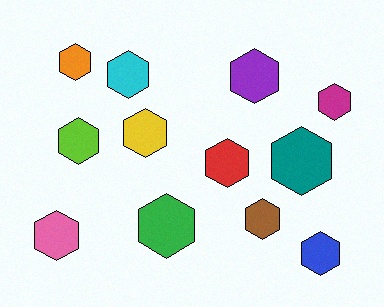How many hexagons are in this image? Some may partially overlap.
There are 12 hexagons.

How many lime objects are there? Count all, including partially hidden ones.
There is 1 lime object.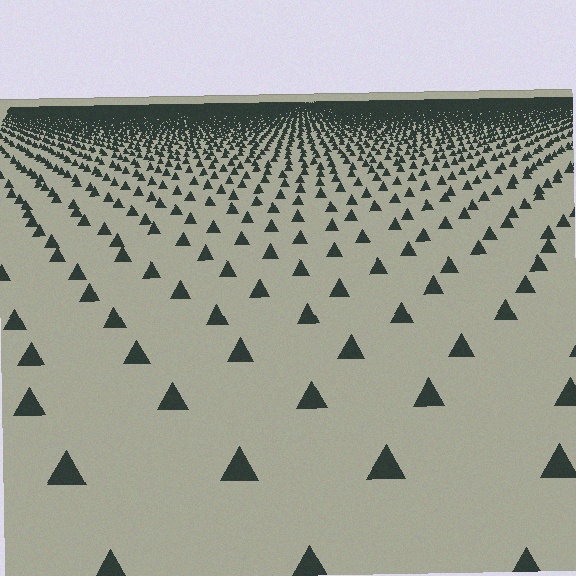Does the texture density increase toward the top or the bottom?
Density increases toward the top.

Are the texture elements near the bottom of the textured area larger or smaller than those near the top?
Larger. Near the bottom, elements are closer to the viewer and appear at a bigger on-screen size.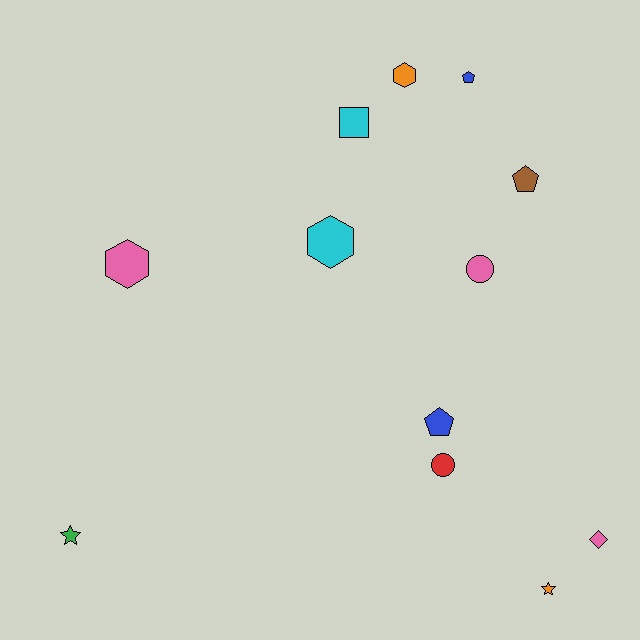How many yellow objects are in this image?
There are no yellow objects.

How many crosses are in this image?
There are no crosses.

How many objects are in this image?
There are 12 objects.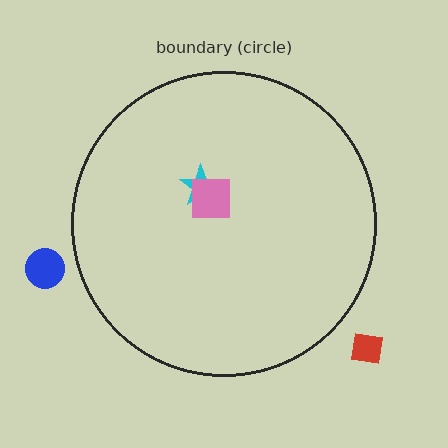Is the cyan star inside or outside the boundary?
Inside.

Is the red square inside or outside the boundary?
Outside.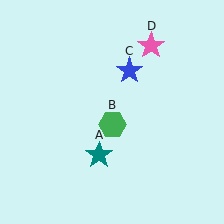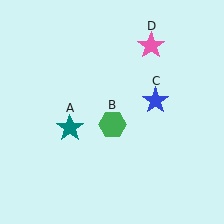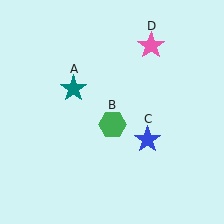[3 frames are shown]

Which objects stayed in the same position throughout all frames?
Green hexagon (object B) and pink star (object D) remained stationary.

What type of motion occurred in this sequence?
The teal star (object A), blue star (object C) rotated clockwise around the center of the scene.